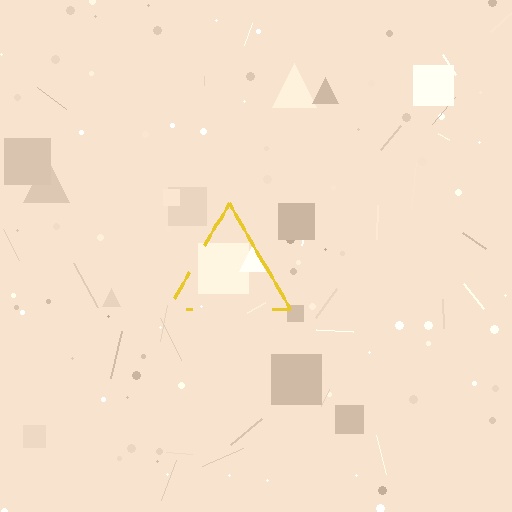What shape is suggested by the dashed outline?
The dashed outline suggests a triangle.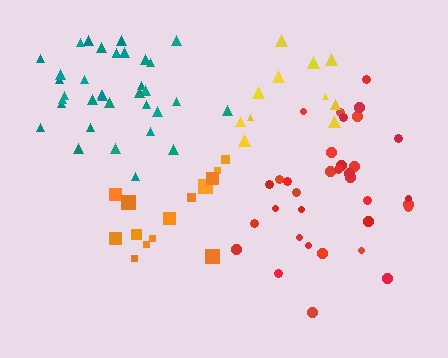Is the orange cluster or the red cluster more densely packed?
Red.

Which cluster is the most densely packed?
Teal.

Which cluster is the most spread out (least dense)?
Yellow.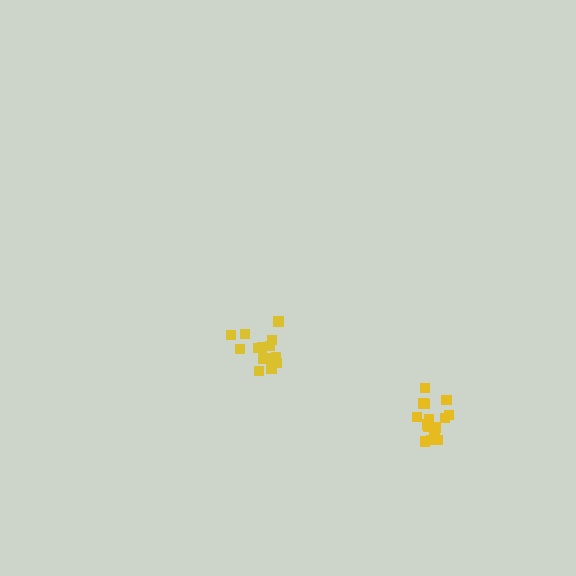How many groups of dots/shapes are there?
There are 2 groups.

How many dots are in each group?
Group 1: 15 dots, Group 2: 14 dots (29 total).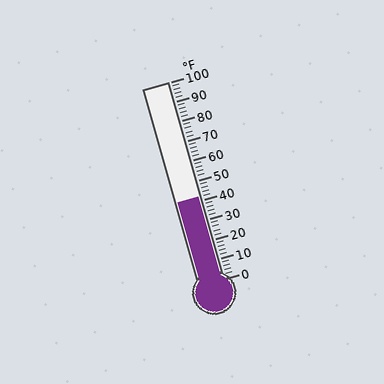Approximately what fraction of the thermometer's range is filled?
The thermometer is filled to approximately 40% of its range.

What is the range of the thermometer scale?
The thermometer scale ranges from 0°F to 100°F.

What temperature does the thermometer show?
The thermometer shows approximately 42°F.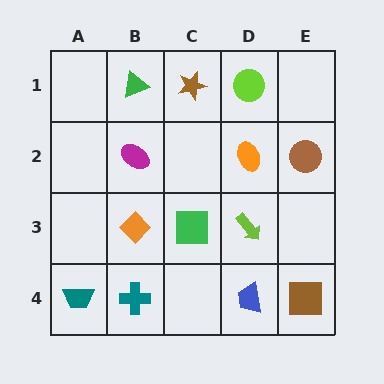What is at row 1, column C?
A brown star.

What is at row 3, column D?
A lime arrow.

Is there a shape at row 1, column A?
No, that cell is empty.